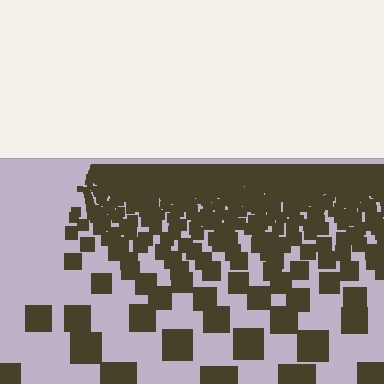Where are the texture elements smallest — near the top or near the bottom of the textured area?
Near the top.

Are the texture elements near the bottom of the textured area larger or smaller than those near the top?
Larger. Near the bottom, elements are closer to the viewer and appear at a bigger on-screen size.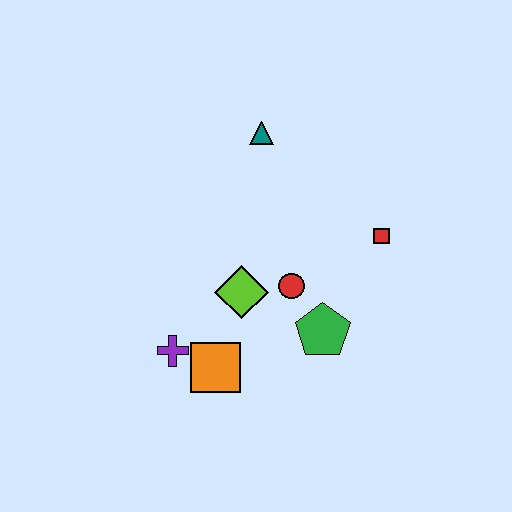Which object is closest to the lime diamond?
The red circle is closest to the lime diamond.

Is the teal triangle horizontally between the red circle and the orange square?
Yes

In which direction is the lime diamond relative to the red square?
The lime diamond is to the left of the red square.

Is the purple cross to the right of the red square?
No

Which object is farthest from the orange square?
The teal triangle is farthest from the orange square.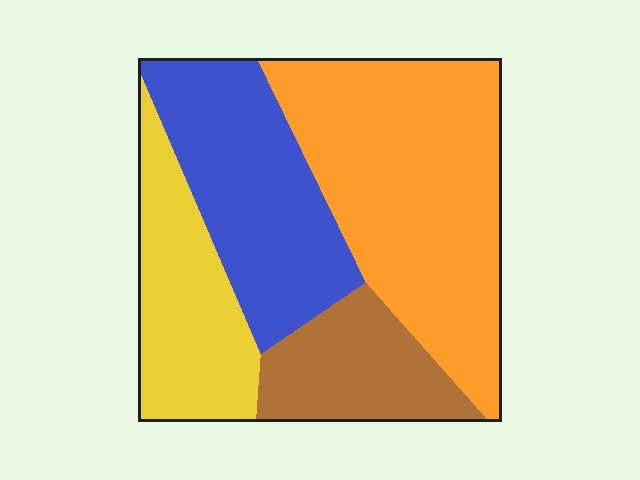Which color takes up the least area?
Brown, at roughly 15%.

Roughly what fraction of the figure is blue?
Blue takes up about one quarter (1/4) of the figure.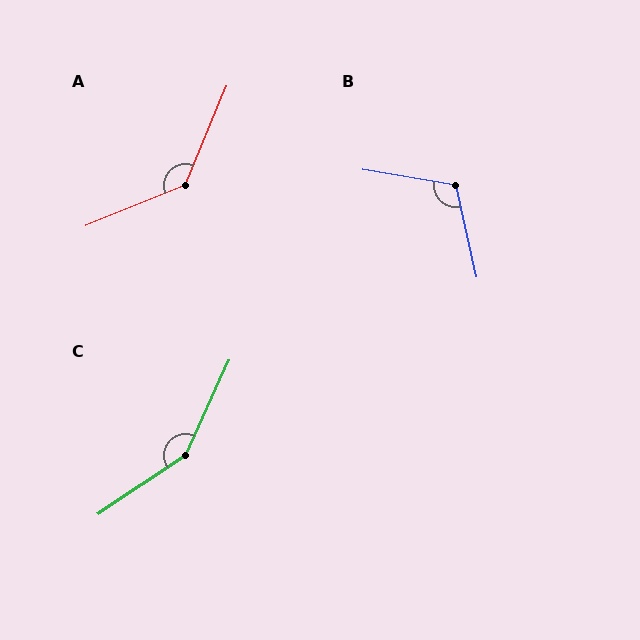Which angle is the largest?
C, at approximately 148 degrees.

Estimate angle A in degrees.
Approximately 135 degrees.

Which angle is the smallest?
B, at approximately 113 degrees.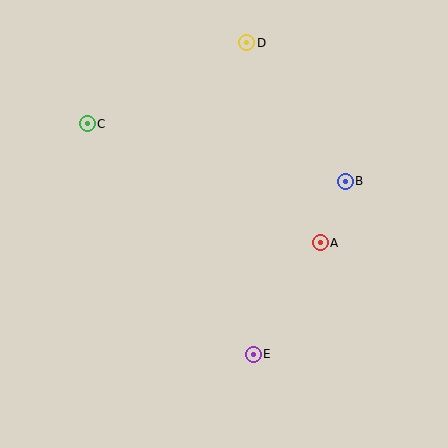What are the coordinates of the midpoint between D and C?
The midpoint between D and C is at (167, 83).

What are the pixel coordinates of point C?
Point C is at (87, 124).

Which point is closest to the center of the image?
Point A at (320, 243) is closest to the center.